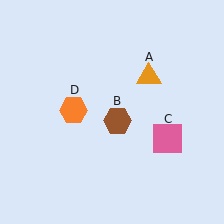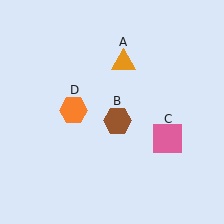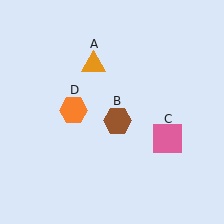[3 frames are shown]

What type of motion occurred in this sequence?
The orange triangle (object A) rotated counterclockwise around the center of the scene.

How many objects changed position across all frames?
1 object changed position: orange triangle (object A).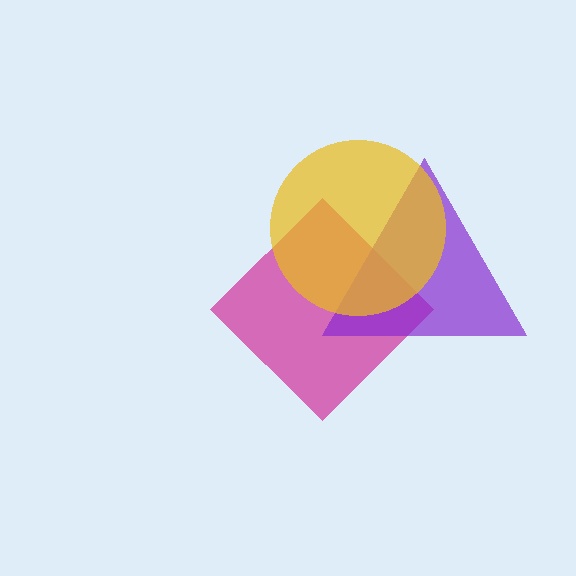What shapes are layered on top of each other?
The layered shapes are: a magenta diamond, a purple triangle, a yellow circle.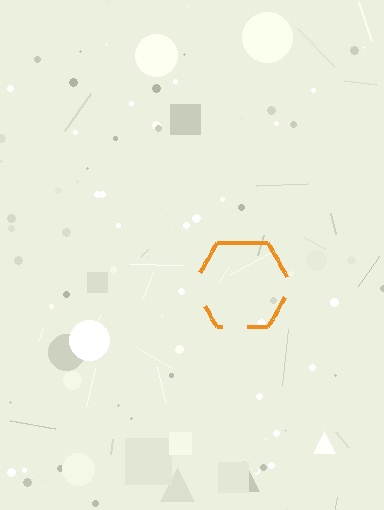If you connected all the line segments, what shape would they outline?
They would outline a hexagon.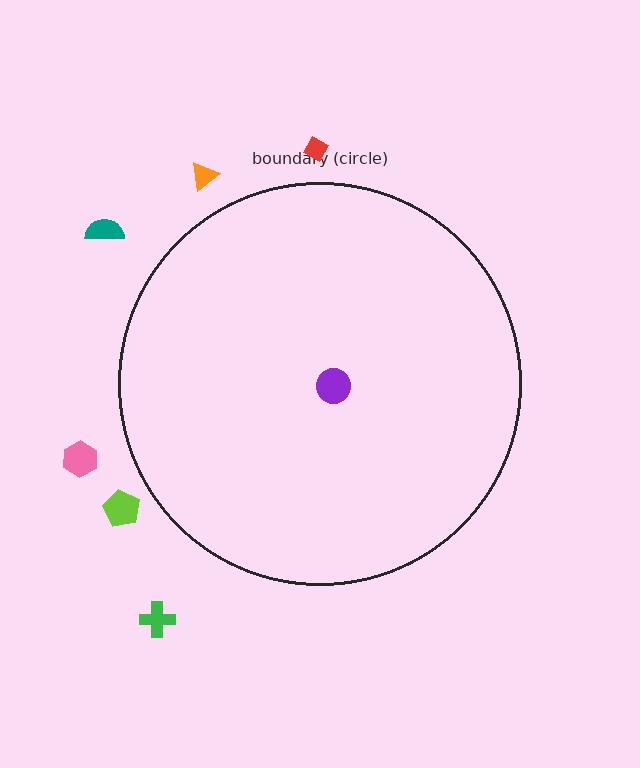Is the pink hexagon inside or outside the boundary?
Outside.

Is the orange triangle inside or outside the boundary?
Outside.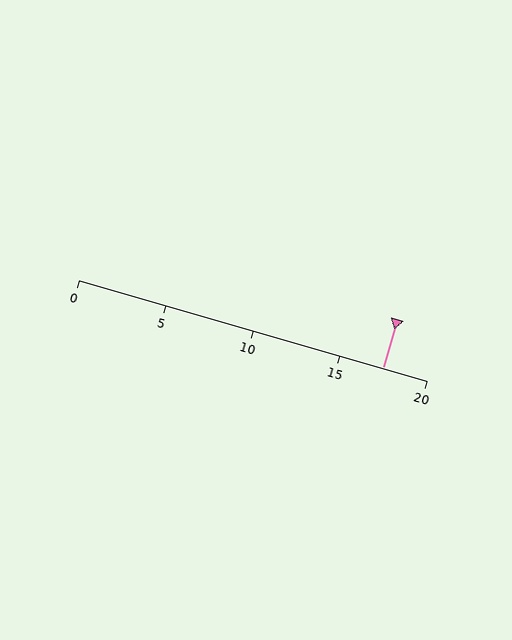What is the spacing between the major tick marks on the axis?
The major ticks are spaced 5 apart.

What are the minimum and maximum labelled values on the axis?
The axis runs from 0 to 20.